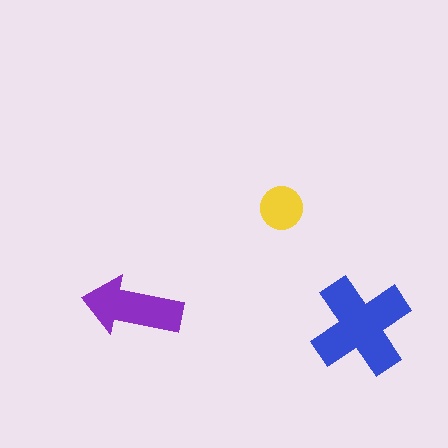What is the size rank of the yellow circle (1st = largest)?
3rd.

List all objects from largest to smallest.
The blue cross, the purple arrow, the yellow circle.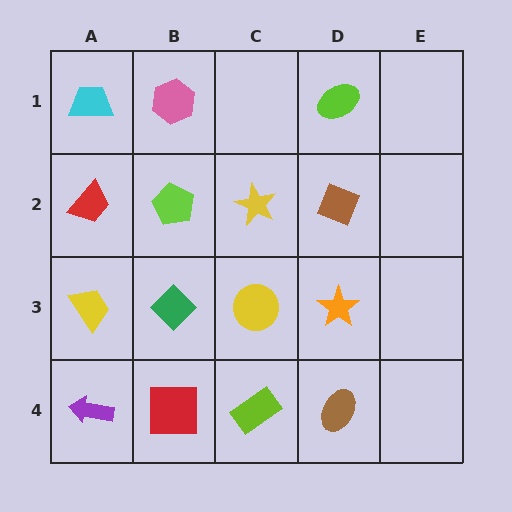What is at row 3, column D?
An orange star.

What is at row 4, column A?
A purple arrow.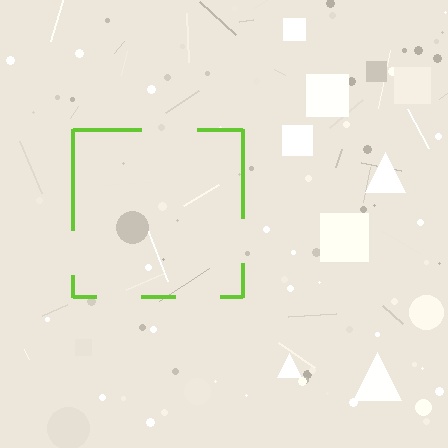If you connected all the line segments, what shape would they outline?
They would outline a square.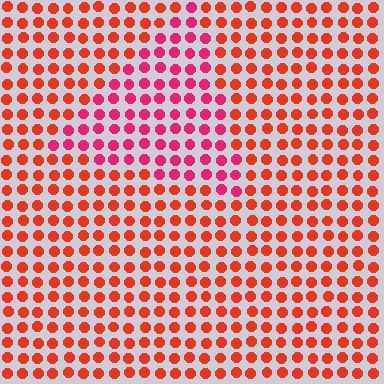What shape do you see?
I see a triangle.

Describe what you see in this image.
The image is filled with small red elements in a uniform arrangement. A triangle-shaped region is visible where the elements are tinted to a slightly different hue, forming a subtle color boundary.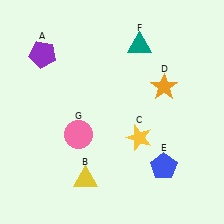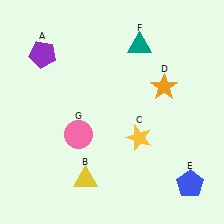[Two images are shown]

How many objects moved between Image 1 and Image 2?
1 object moved between the two images.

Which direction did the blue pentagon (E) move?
The blue pentagon (E) moved right.